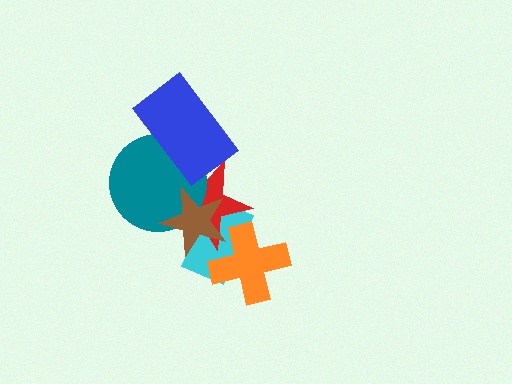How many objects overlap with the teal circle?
3 objects overlap with the teal circle.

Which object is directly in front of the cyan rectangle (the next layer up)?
The red star is directly in front of the cyan rectangle.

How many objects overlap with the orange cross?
2 objects overlap with the orange cross.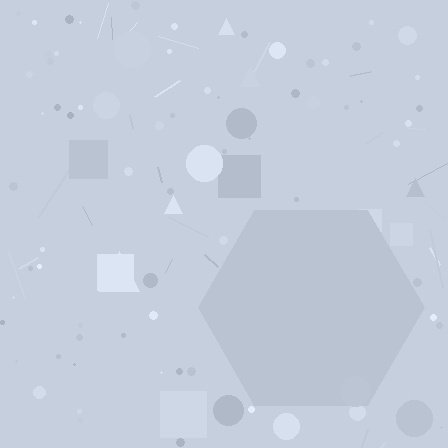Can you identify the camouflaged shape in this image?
The camouflaged shape is a hexagon.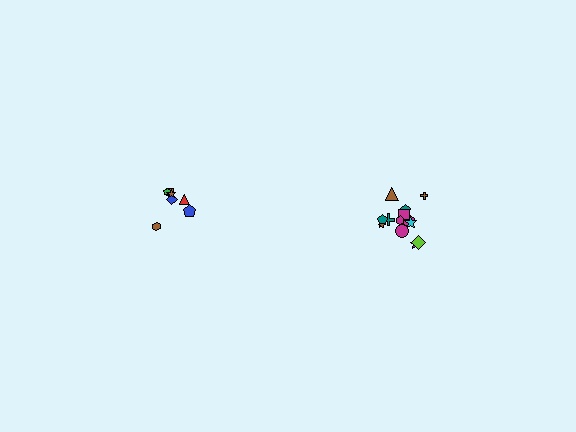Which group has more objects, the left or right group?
The right group.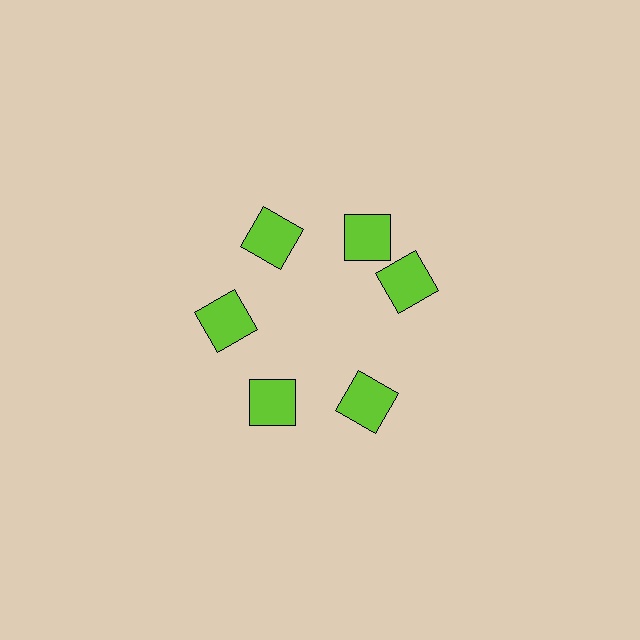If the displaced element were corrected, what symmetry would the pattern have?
It would have 6-fold rotational symmetry — the pattern would map onto itself every 60 degrees.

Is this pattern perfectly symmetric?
No. The 6 lime squares are arranged in a ring, but one element near the 3 o'clock position is rotated out of alignment along the ring, breaking the 6-fold rotational symmetry.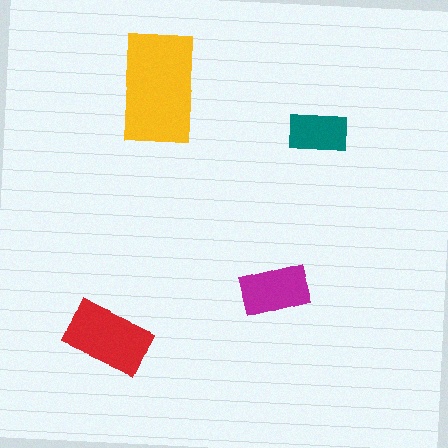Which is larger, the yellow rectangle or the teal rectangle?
The yellow one.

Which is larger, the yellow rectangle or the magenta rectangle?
The yellow one.